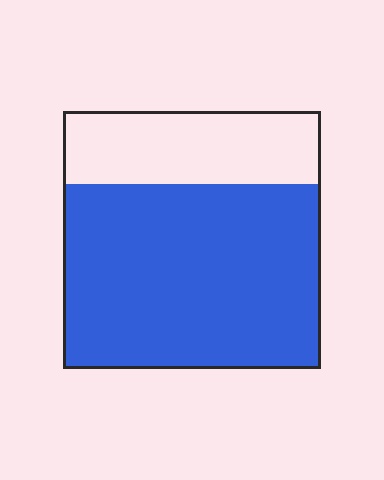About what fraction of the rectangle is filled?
About three quarters (3/4).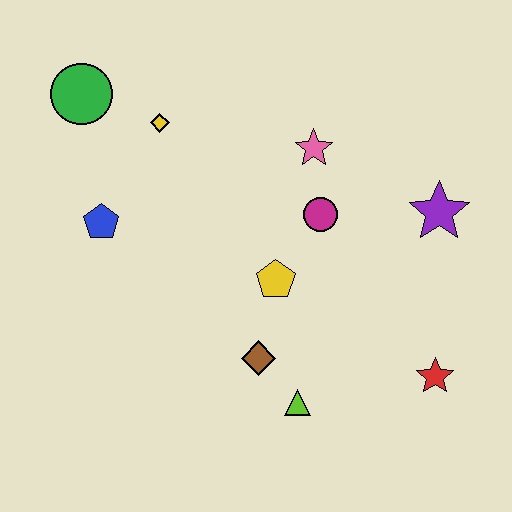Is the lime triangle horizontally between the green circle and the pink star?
Yes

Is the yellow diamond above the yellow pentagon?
Yes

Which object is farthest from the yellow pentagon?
The green circle is farthest from the yellow pentagon.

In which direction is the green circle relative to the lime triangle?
The green circle is above the lime triangle.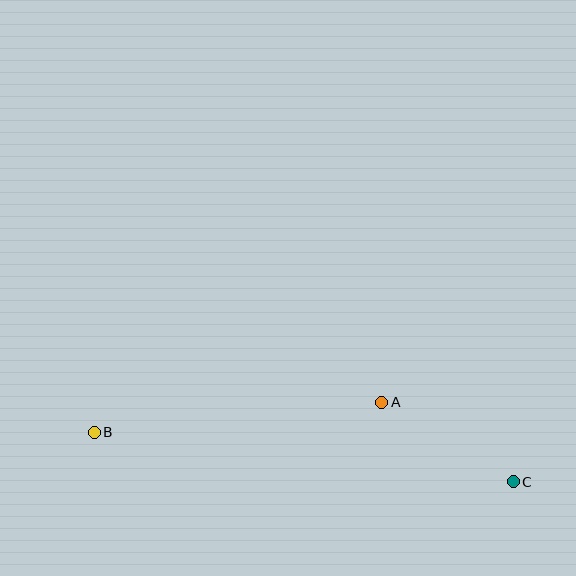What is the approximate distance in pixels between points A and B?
The distance between A and B is approximately 289 pixels.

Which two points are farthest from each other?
Points B and C are farthest from each other.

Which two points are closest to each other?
Points A and C are closest to each other.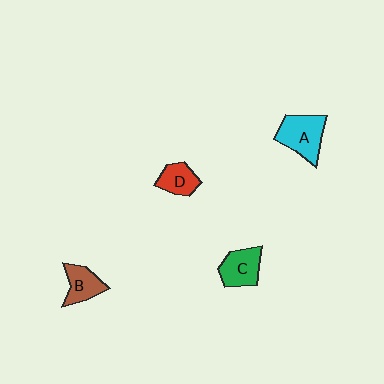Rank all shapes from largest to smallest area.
From largest to smallest: A (cyan), C (green), B (brown), D (red).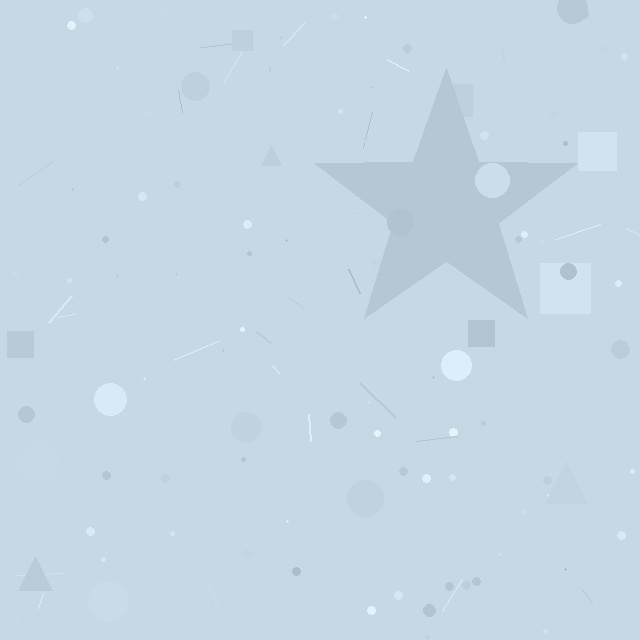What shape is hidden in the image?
A star is hidden in the image.